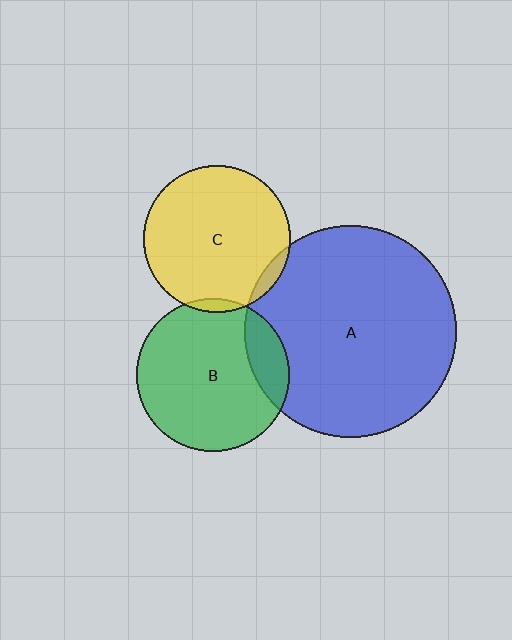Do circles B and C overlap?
Yes.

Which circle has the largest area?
Circle A (blue).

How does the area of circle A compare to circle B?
Approximately 1.9 times.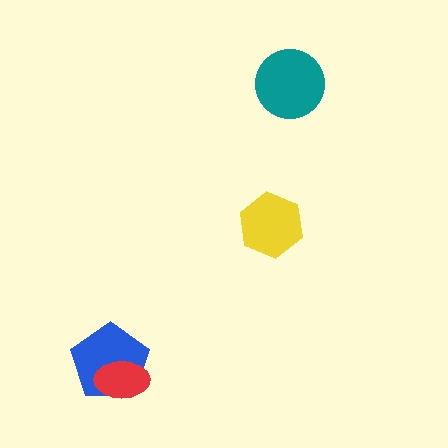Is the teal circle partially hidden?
No, no other shape covers it.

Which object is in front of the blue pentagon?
The red ellipse is in front of the blue pentagon.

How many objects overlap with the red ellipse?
1 object overlaps with the red ellipse.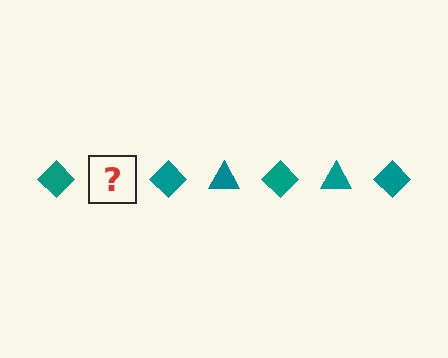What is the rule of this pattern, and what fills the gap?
The rule is that the pattern cycles through diamond, triangle shapes in teal. The gap should be filled with a teal triangle.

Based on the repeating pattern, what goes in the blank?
The blank should be a teal triangle.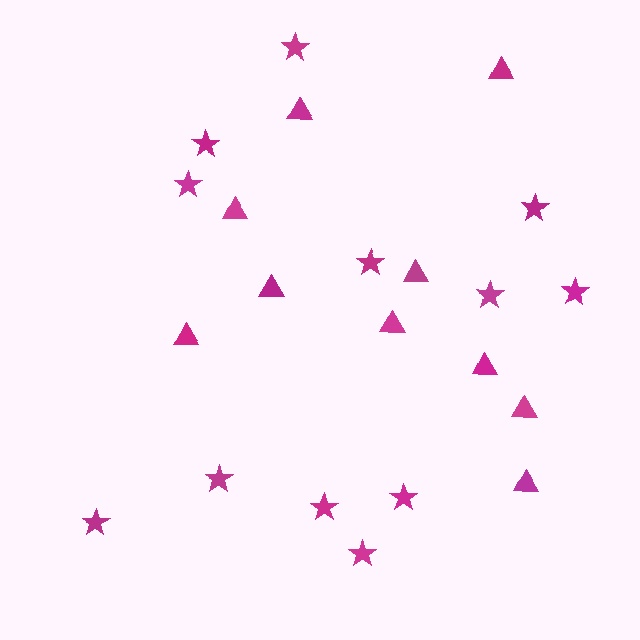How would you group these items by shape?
There are 2 groups: one group of stars (12) and one group of triangles (10).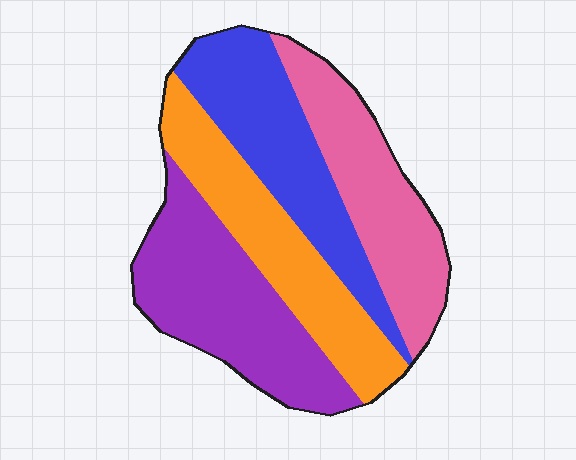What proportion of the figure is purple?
Purple covers roughly 30% of the figure.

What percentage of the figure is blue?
Blue takes up about one quarter (1/4) of the figure.